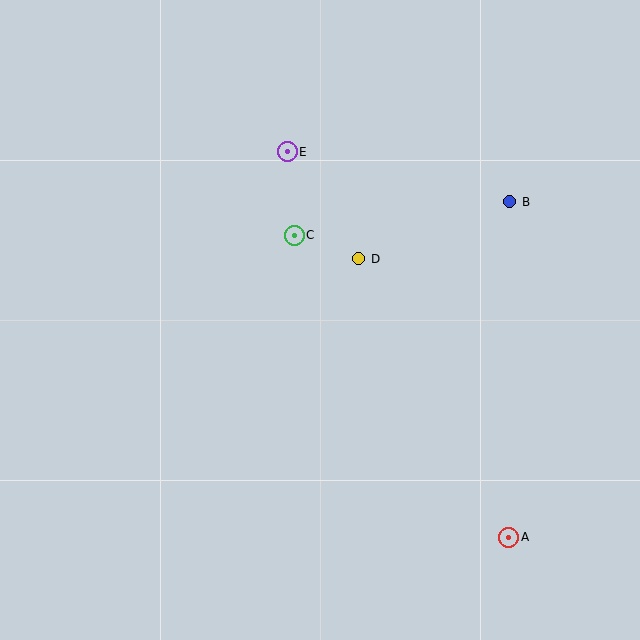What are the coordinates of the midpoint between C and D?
The midpoint between C and D is at (326, 247).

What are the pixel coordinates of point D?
Point D is at (358, 259).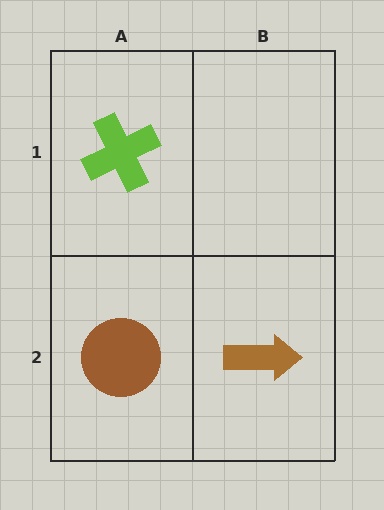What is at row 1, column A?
A lime cross.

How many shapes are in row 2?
2 shapes.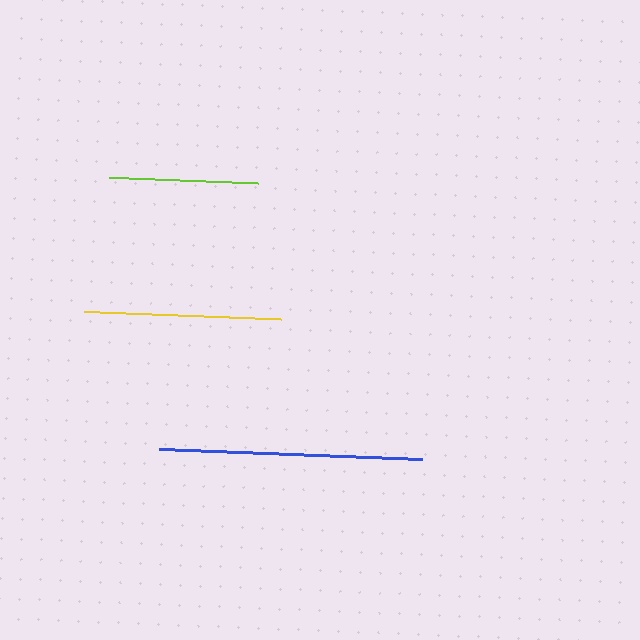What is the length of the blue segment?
The blue segment is approximately 263 pixels long.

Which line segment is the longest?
The blue line is the longest at approximately 263 pixels.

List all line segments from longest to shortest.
From longest to shortest: blue, yellow, lime.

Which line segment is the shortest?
The lime line is the shortest at approximately 149 pixels.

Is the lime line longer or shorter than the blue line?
The blue line is longer than the lime line.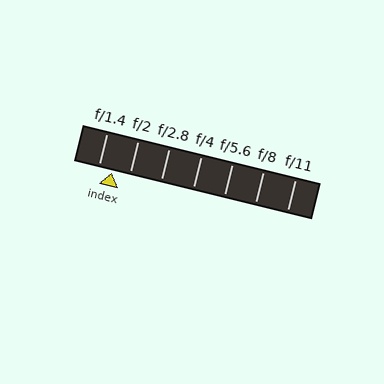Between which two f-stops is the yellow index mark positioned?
The index mark is between f/1.4 and f/2.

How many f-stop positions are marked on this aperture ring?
There are 7 f-stop positions marked.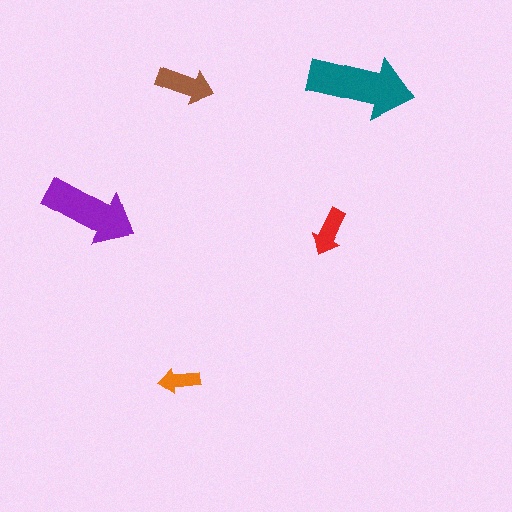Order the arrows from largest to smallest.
the teal one, the purple one, the brown one, the red one, the orange one.